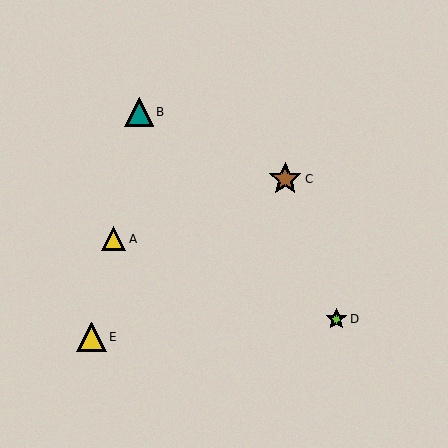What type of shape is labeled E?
Shape E is a yellow triangle.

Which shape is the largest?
The brown star (labeled C) is the largest.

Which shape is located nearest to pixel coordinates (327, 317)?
The lime star (labeled D) at (336, 319) is nearest to that location.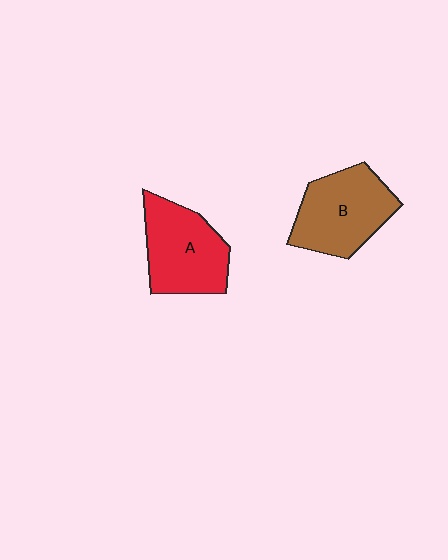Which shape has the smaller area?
Shape A (red).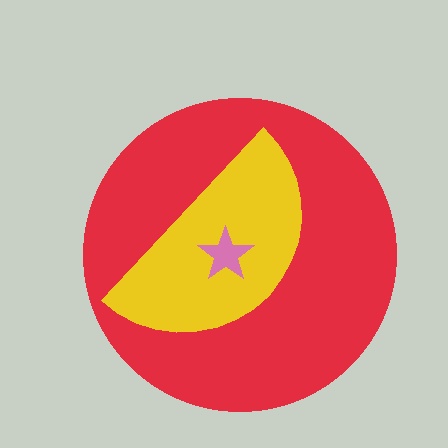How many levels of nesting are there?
3.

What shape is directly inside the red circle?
The yellow semicircle.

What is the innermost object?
The pink star.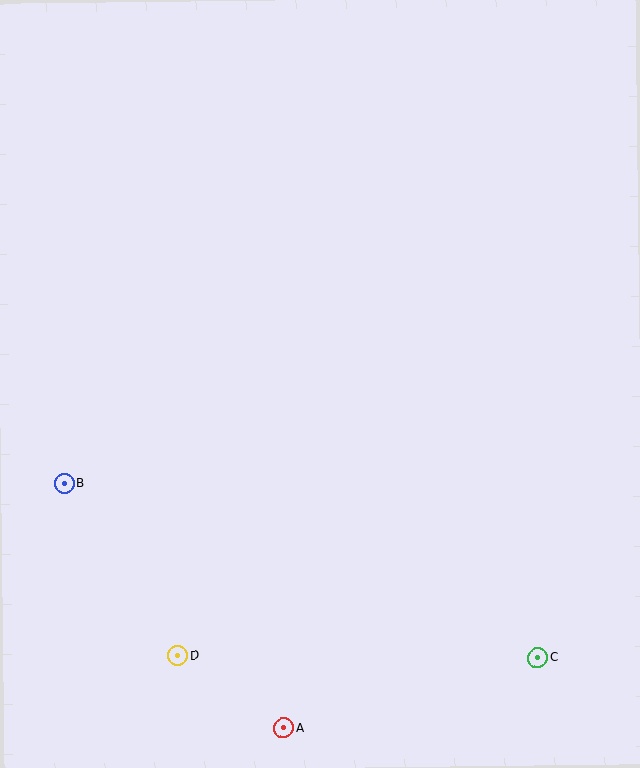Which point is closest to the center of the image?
Point B at (64, 483) is closest to the center.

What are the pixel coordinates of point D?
Point D is at (178, 656).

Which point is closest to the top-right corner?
Point C is closest to the top-right corner.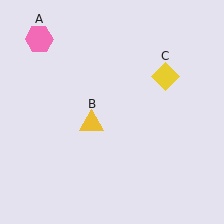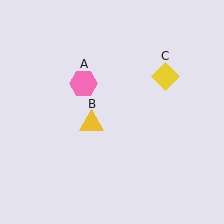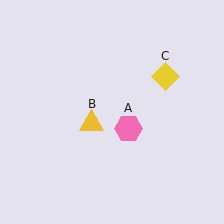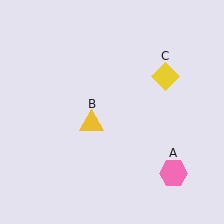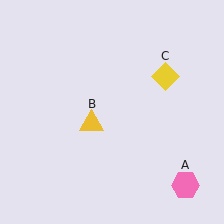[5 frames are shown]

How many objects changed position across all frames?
1 object changed position: pink hexagon (object A).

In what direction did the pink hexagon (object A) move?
The pink hexagon (object A) moved down and to the right.